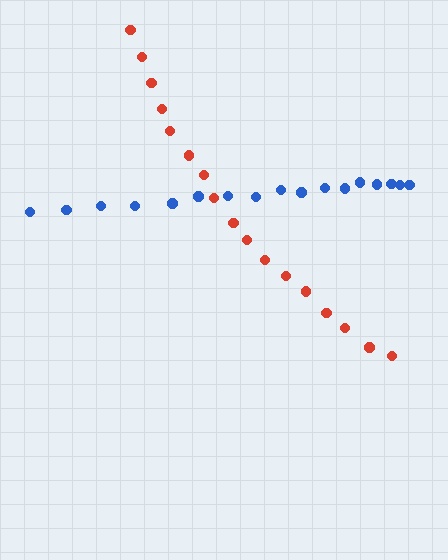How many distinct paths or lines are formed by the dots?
There are 2 distinct paths.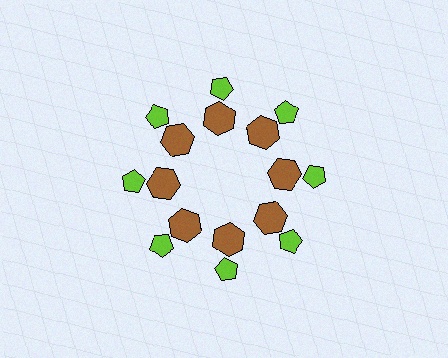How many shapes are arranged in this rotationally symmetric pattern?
There are 16 shapes, arranged in 8 groups of 2.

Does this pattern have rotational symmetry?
Yes, this pattern has 8-fold rotational symmetry. It looks the same after rotating 45 degrees around the center.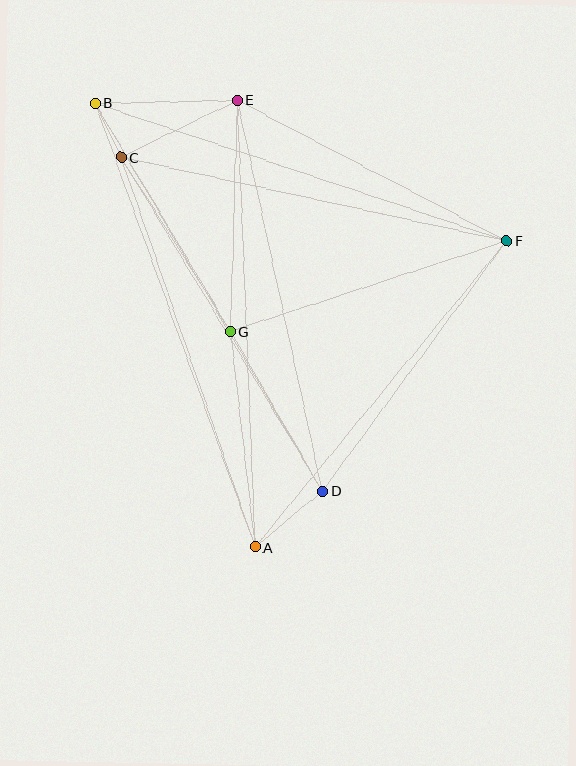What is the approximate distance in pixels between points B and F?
The distance between B and F is approximately 434 pixels.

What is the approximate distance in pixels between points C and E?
The distance between C and E is approximately 130 pixels.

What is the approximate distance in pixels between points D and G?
The distance between D and G is approximately 184 pixels.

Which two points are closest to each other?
Points B and C are closest to each other.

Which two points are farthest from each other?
Points A and B are farthest from each other.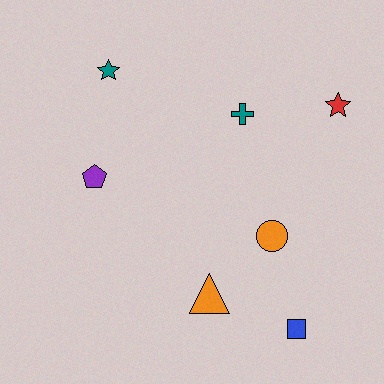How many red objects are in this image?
There is 1 red object.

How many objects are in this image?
There are 7 objects.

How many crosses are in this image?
There is 1 cross.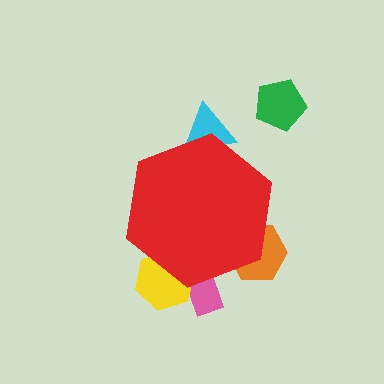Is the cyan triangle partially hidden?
Yes, the cyan triangle is partially hidden behind the red hexagon.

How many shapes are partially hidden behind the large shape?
4 shapes are partially hidden.